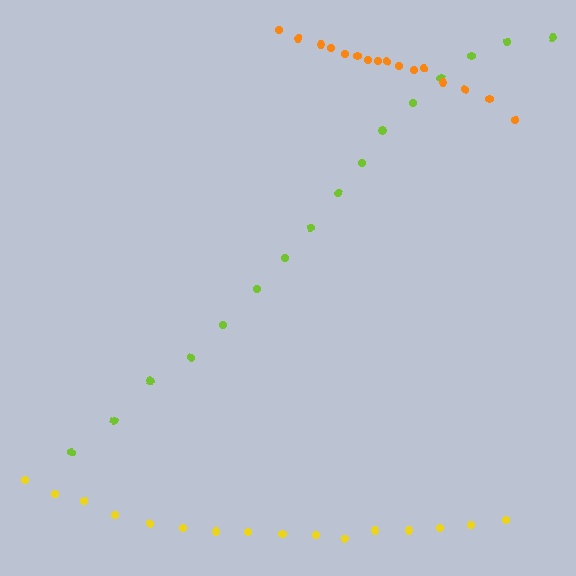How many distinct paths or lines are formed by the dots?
There are 3 distinct paths.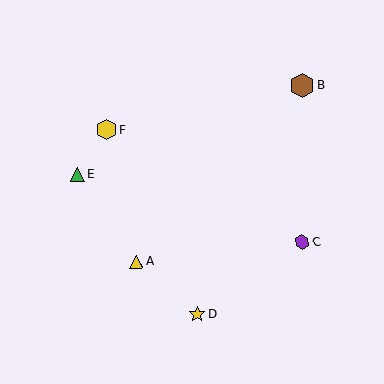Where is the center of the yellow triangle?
The center of the yellow triangle is at (136, 261).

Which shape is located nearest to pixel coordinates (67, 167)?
The green triangle (labeled E) at (77, 175) is nearest to that location.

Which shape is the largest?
The brown hexagon (labeled B) is the largest.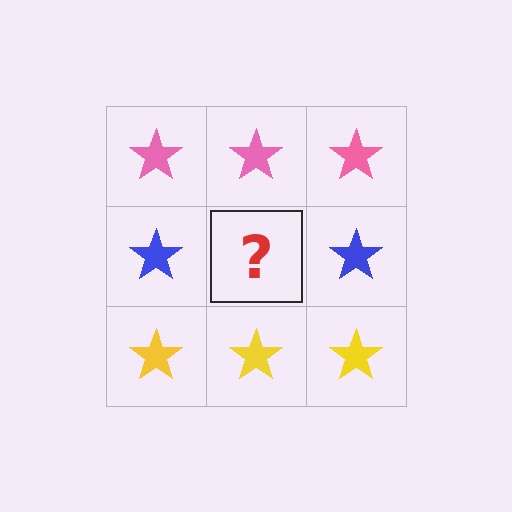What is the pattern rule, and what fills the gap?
The rule is that each row has a consistent color. The gap should be filled with a blue star.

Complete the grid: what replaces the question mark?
The question mark should be replaced with a blue star.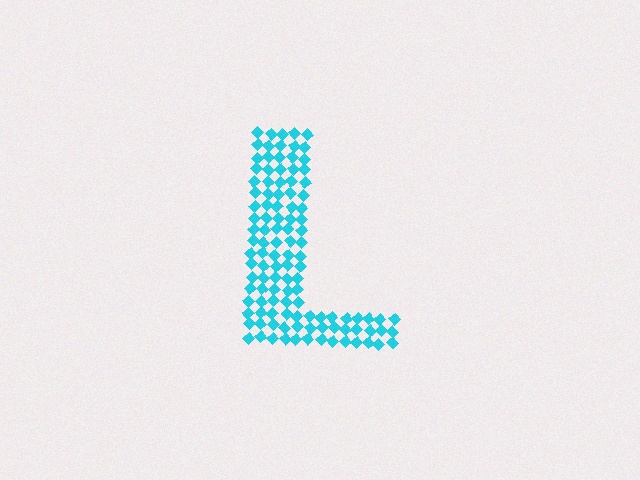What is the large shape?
The large shape is the letter L.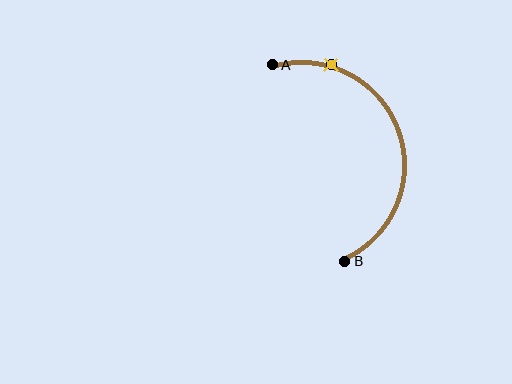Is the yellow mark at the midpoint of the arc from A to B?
No. The yellow mark lies on the arc but is closer to endpoint A. The arc midpoint would be at the point on the curve equidistant along the arc from both A and B.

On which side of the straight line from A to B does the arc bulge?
The arc bulges to the right of the straight line connecting A and B.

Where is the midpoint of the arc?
The arc midpoint is the point on the curve farthest from the straight line joining A and B. It sits to the right of that line.